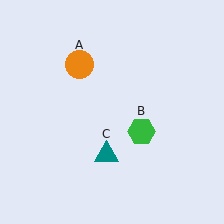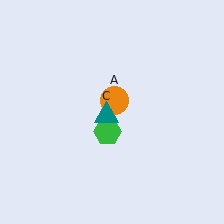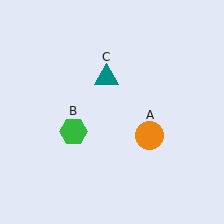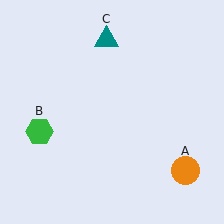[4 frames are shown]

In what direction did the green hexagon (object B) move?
The green hexagon (object B) moved left.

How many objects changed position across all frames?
3 objects changed position: orange circle (object A), green hexagon (object B), teal triangle (object C).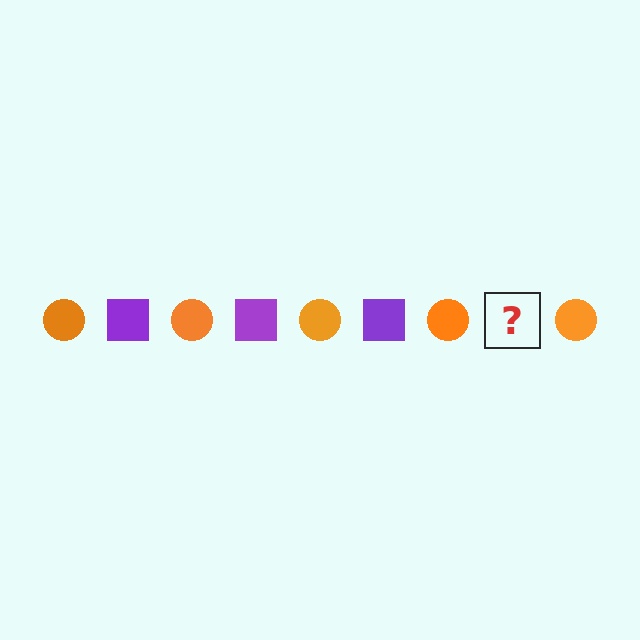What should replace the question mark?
The question mark should be replaced with a purple square.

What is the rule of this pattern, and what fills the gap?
The rule is that the pattern alternates between orange circle and purple square. The gap should be filled with a purple square.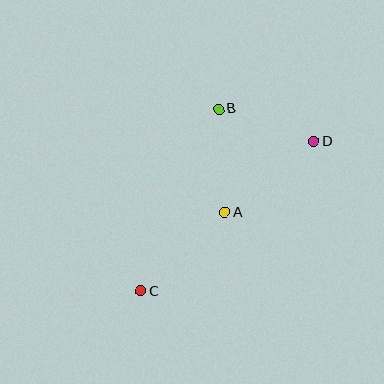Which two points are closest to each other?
Points B and D are closest to each other.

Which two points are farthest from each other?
Points C and D are farthest from each other.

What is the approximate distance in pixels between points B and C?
The distance between B and C is approximately 198 pixels.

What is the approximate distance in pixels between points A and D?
The distance between A and D is approximately 113 pixels.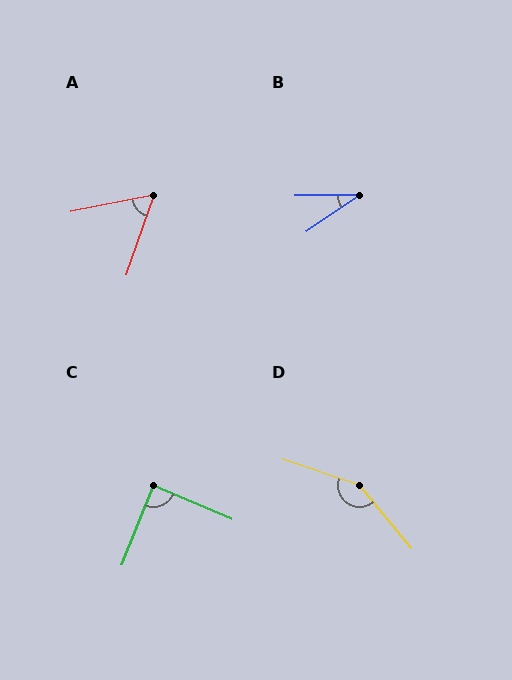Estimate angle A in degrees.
Approximately 60 degrees.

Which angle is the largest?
D, at approximately 148 degrees.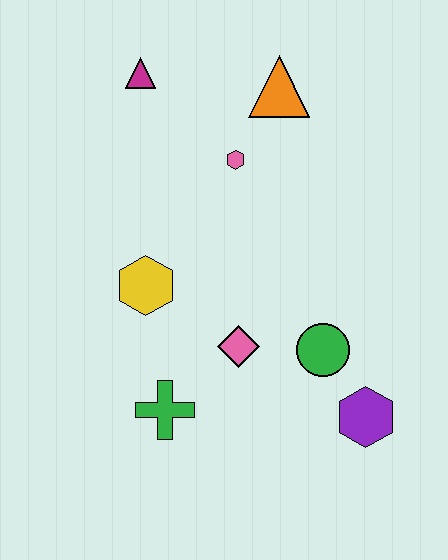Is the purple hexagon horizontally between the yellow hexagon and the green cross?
No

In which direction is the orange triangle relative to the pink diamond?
The orange triangle is above the pink diamond.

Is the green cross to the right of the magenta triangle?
Yes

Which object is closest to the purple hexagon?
The green circle is closest to the purple hexagon.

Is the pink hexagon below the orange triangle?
Yes